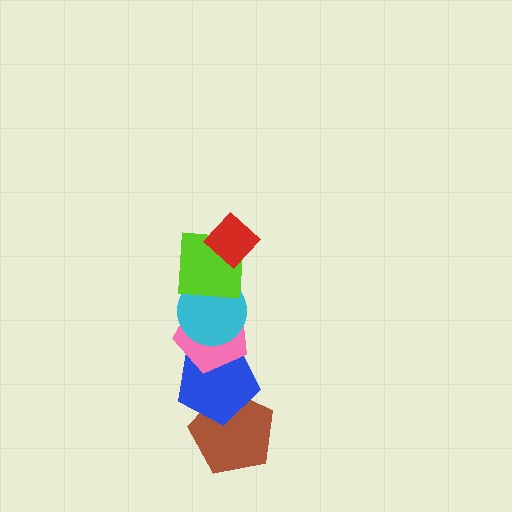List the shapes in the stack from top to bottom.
From top to bottom: the red diamond, the lime square, the cyan circle, the pink pentagon, the blue pentagon, the brown pentagon.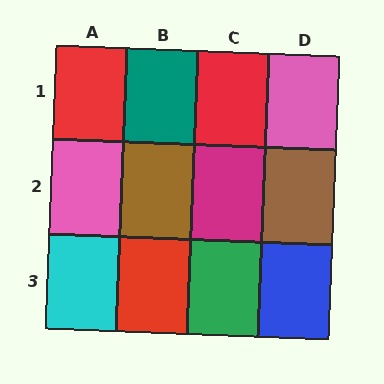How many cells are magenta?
1 cell is magenta.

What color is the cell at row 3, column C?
Green.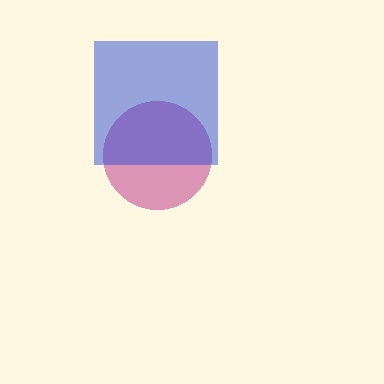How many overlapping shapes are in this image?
There are 2 overlapping shapes in the image.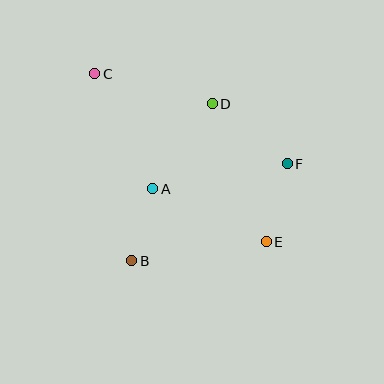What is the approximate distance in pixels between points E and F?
The distance between E and F is approximately 80 pixels.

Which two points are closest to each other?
Points A and B are closest to each other.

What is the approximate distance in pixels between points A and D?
The distance between A and D is approximately 104 pixels.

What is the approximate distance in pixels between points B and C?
The distance between B and C is approximately 191 pixels.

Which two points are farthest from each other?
Points C and E are farthest from each other.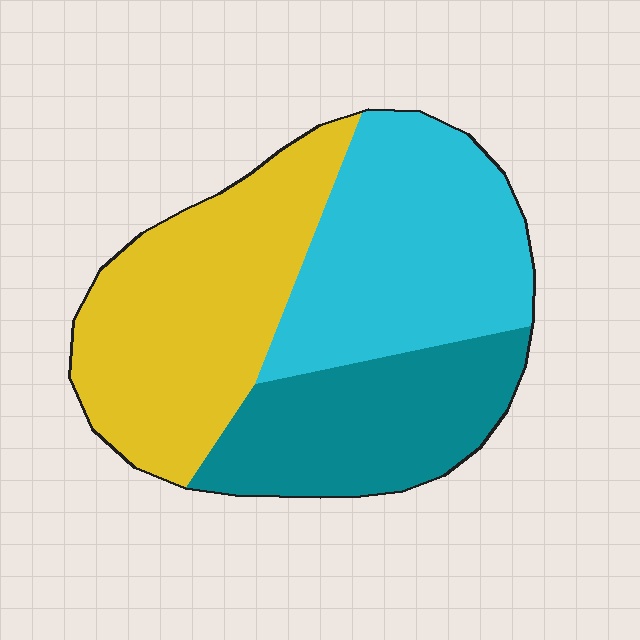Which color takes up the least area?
Teal, at roughly 25%.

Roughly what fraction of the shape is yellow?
Yellow covers roughly 40% of the shape.